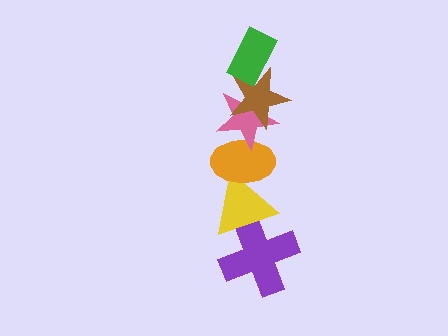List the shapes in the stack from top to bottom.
From top to bottom: the green rectangle, the brown star, the pink star, the orange ellipse, the yellow triangle, the purple cross.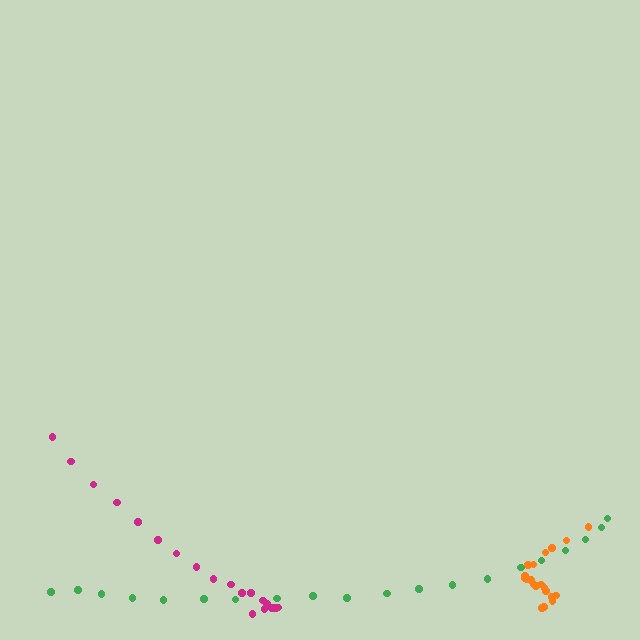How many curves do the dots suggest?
There are 3 distinct paths.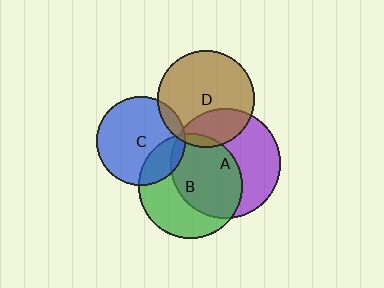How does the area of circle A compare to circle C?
Approximately 1.5 times.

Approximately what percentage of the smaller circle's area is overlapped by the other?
Approximately 5%.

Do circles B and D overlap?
Yes.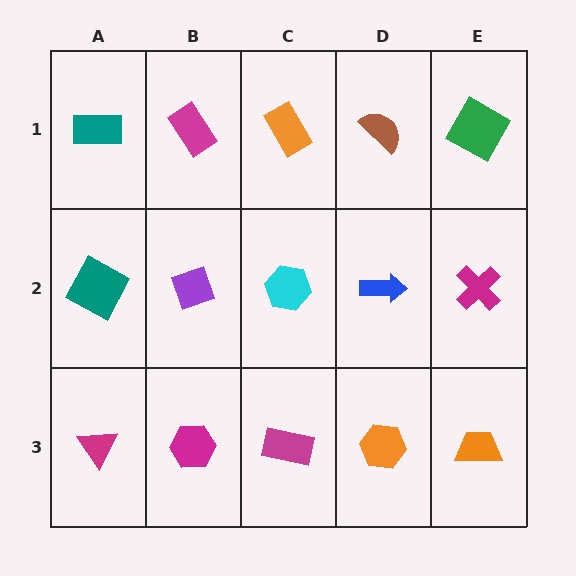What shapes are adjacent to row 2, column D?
A brown semicircle (row 1, column D), an orange hexagon (row 3, column D), a cyan hexagon (row 2, column C), a magenta cross (row 2, column E).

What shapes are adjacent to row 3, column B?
A purple diamond (row 2, column B), a magenta triangle (row 3, column A), a magenta rectangle (row 3, column C).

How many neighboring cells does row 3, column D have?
3.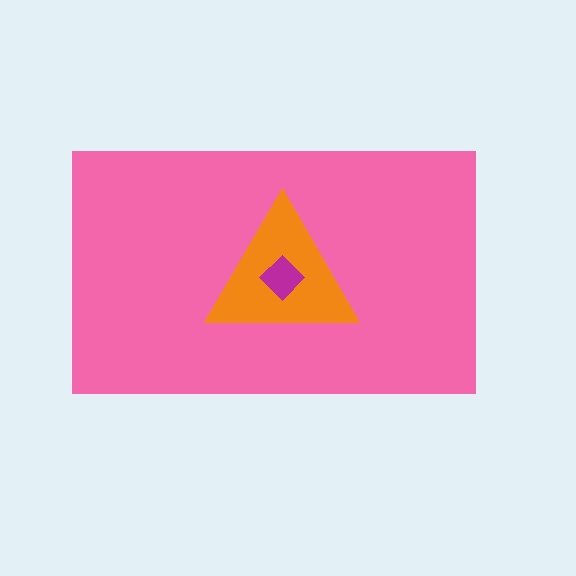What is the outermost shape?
The pink rectangle.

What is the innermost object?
The magenta diamond.